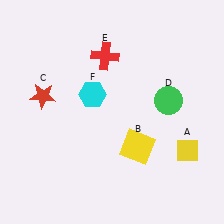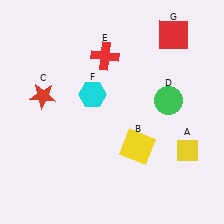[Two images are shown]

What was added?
A red square (G) was added in Image 2.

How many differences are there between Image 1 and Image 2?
There is 1 difference between the two images.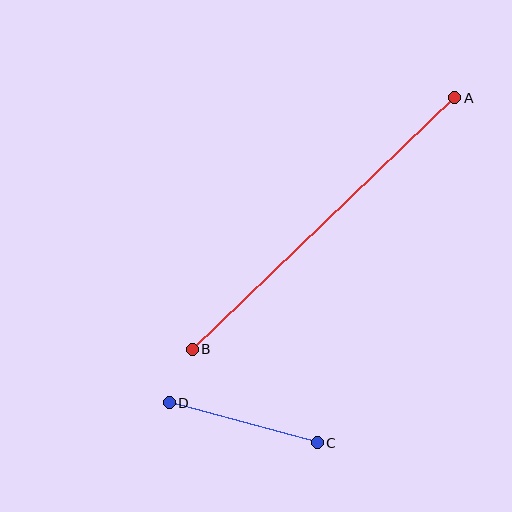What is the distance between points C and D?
The distance is approximately 153 pixels.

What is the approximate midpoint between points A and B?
The midpoint is at approximately (323, 223) pixels.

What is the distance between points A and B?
The distance is approximately 364 pixels.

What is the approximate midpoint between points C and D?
The midpoint is at approximately (243, 423) pixels.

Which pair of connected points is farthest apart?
Points A and B are farthest apart.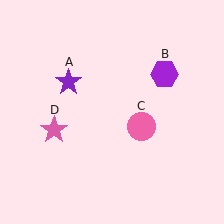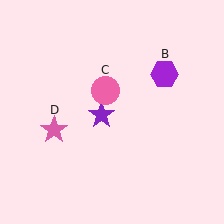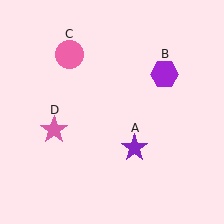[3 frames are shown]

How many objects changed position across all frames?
2 objects changed position: purple star (object A), pink circle (object C).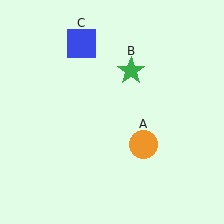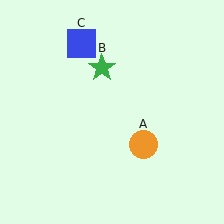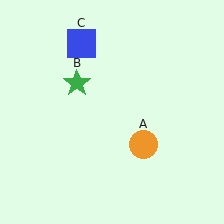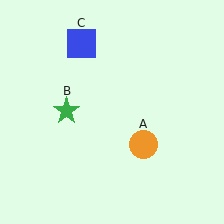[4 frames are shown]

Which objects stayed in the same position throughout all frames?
Orange circle (object A) and blue square (object C) remained stationary.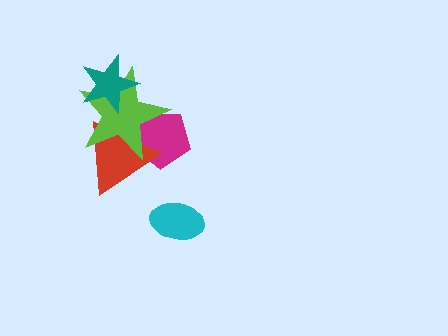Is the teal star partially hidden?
No, no other shape covers it.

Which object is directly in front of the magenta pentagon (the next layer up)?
The red triangle is directly in front of the magenta pentagon.